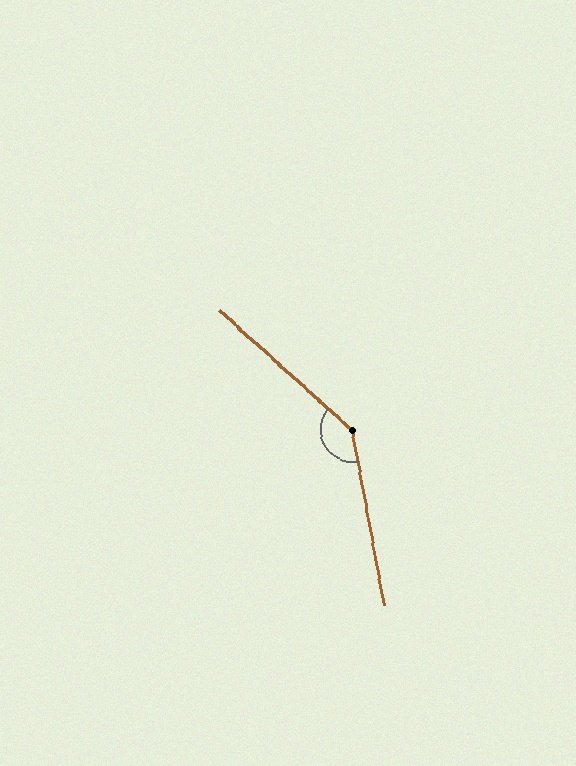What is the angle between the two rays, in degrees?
Approximately 142 degrees.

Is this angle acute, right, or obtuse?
It is obtuse.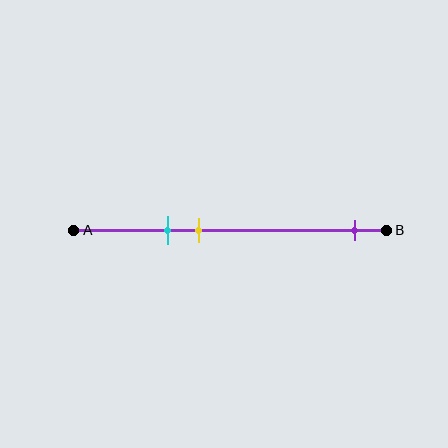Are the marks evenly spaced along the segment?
No, the marks are not evenly spaced.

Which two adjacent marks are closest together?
The cyan and yellow marks are the closest adjacent pair.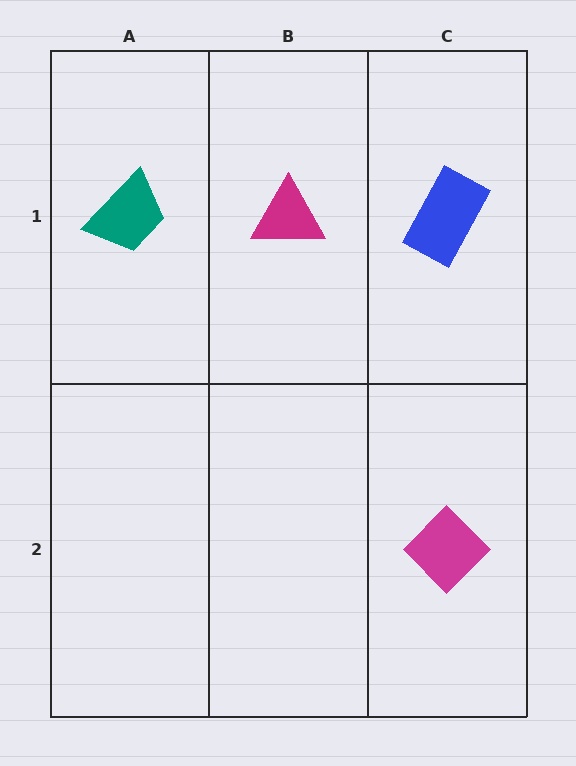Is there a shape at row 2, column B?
No, that cell is empty.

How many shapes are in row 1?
3 shapes.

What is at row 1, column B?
A magenta triangle.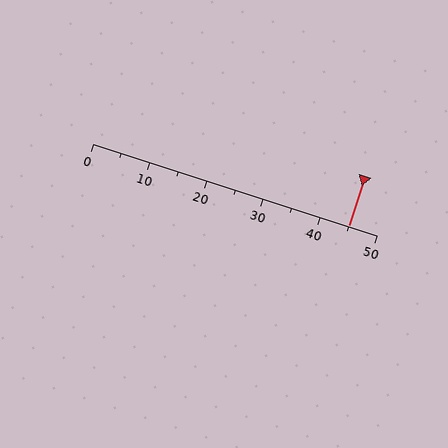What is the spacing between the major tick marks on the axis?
The major ticks are spaced 10 apart.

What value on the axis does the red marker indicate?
The marker indicates approximately 45.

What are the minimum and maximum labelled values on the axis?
The axis runs from 0 to 50.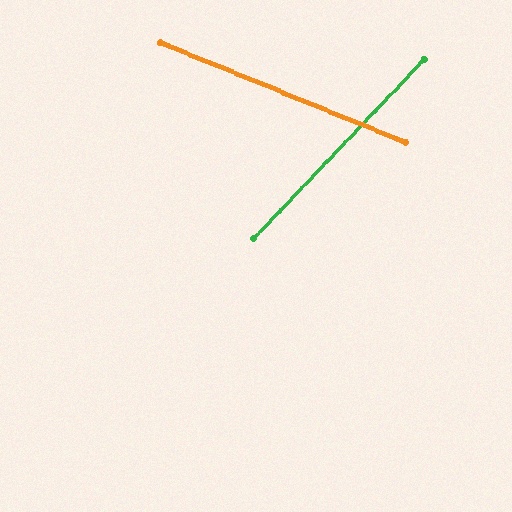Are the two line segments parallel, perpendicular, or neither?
Neither parallel nor perpendicular — they differ by about 69°.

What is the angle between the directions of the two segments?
Approximately 69 degrees.